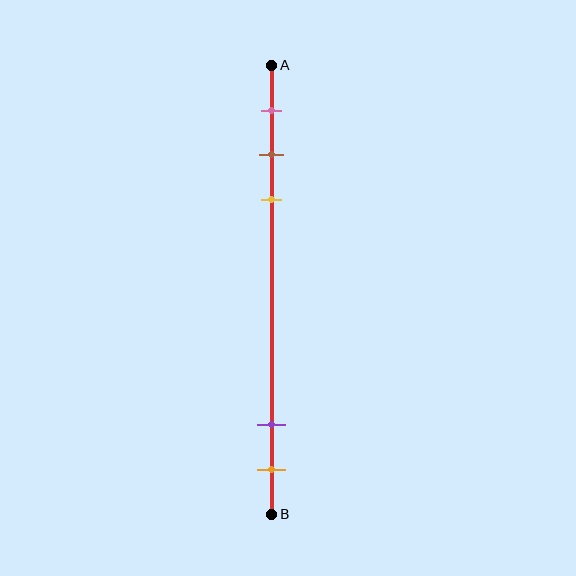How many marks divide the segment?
There are 5 marks dividing the segment.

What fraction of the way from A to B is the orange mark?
The orange mark is approximately 90% (0.9) of the way from A to B.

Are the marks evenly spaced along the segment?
No, the marks are not evenly spaced.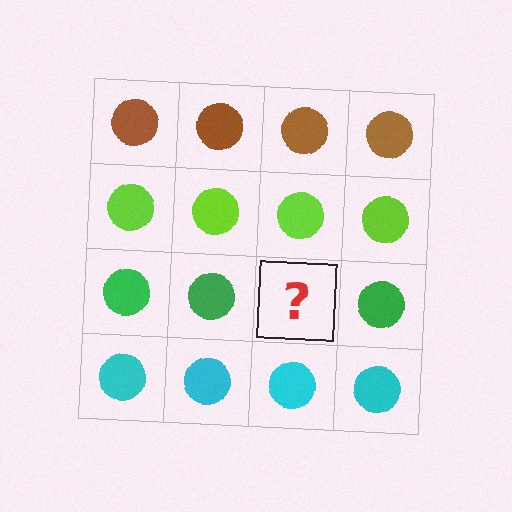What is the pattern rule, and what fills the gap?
The rule is that each row has a consistent color. The gap should be filled with a green circle.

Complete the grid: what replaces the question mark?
The question mark should be replaced with a green circle.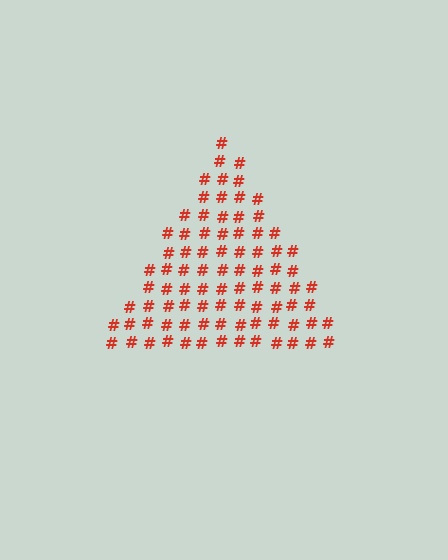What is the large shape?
The large shape is a triangle.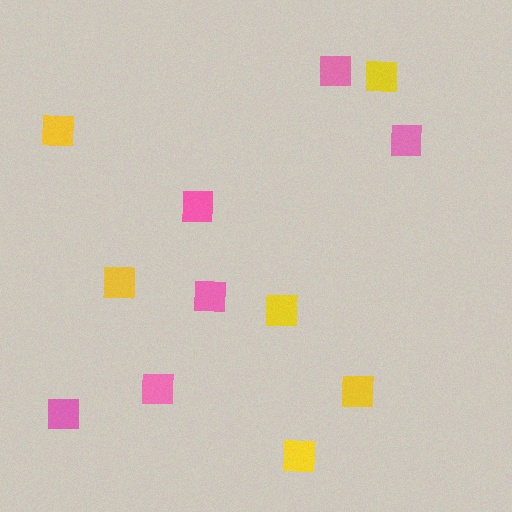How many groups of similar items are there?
There are 2 groups: one group of pink squares (6) and one group of yellow squares (6).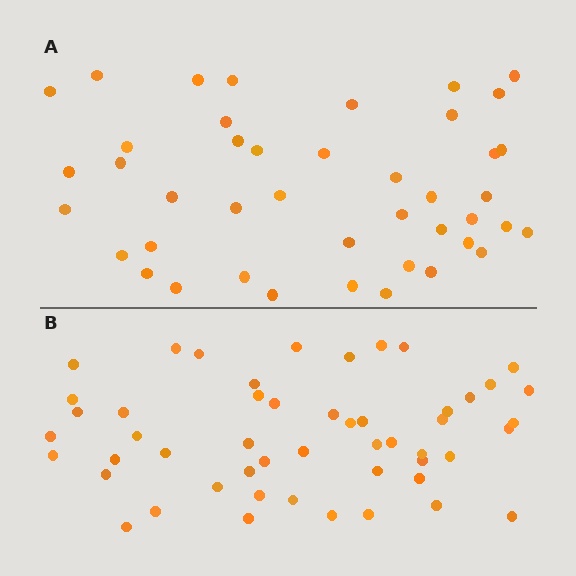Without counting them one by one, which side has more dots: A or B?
Region B (the bottom region) has more dots.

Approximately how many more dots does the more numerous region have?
Region B has roughly 8 or so more dots than region A.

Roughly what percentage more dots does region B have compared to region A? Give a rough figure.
About 20% more.